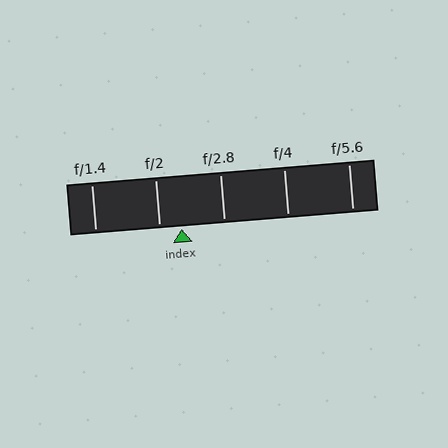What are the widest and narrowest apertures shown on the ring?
The widest aperture shown is f/1.4 and the narrowest is f/5.6.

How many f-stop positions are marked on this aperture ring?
There are 5 f-stop positions marked.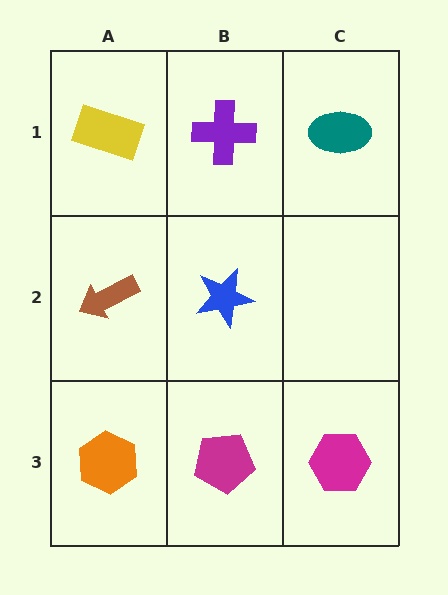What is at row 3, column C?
A magenta hexagon.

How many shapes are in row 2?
2 shapes.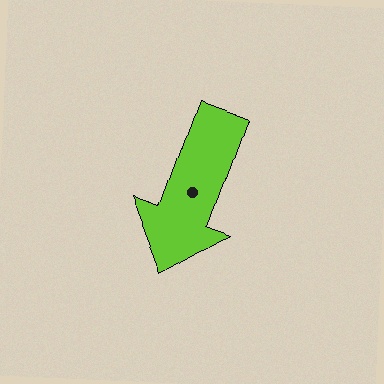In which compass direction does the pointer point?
South.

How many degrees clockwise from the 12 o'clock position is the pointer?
Approximately 200 degrees.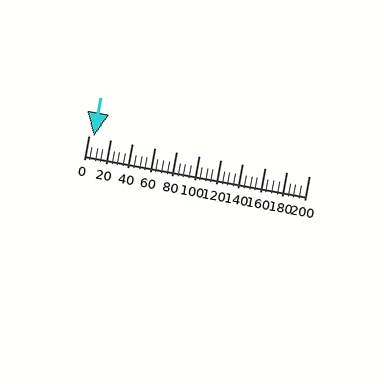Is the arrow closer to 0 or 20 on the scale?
The arrow is closer to 0.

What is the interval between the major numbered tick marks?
The major tick marks are spaced 20 units apart.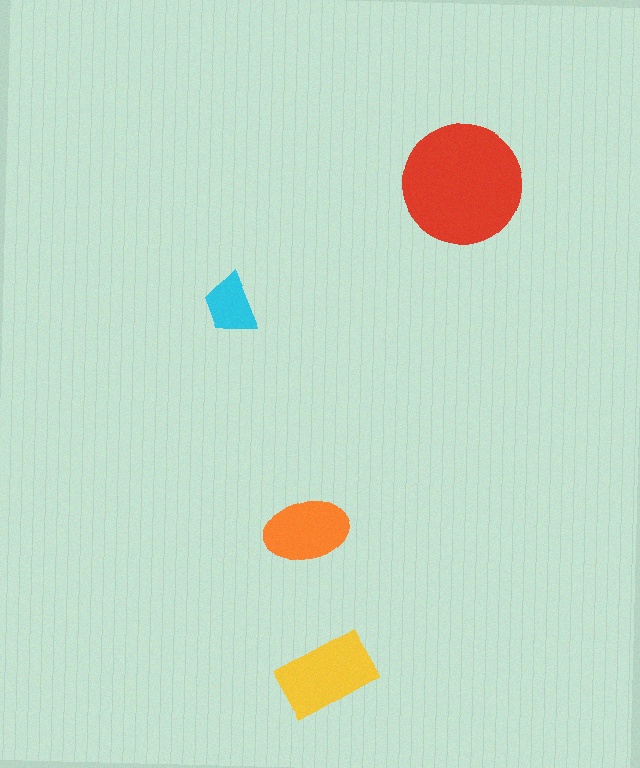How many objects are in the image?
There are 4 objects in the image.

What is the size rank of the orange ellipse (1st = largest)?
3rd.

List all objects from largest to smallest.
The red circle, the yellow rectangle, the orange ellipse, the cyan trapezoid.